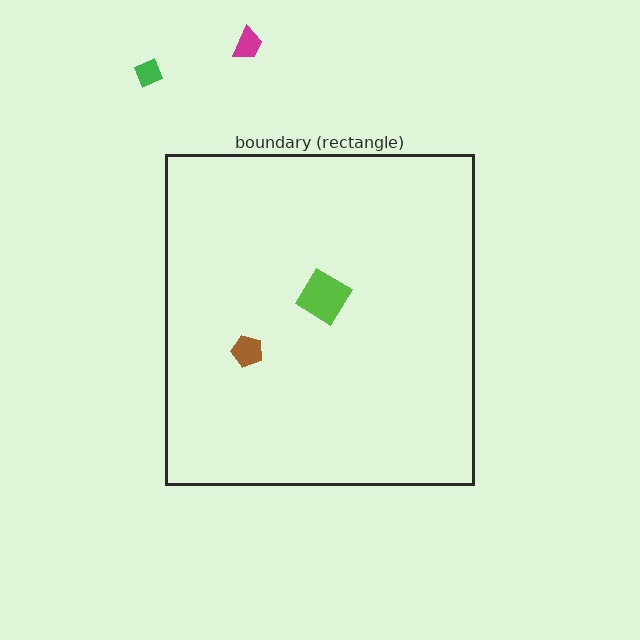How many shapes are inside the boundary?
2 inside, 2 outside.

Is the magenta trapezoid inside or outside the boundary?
Outside.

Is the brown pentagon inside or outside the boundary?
Inside.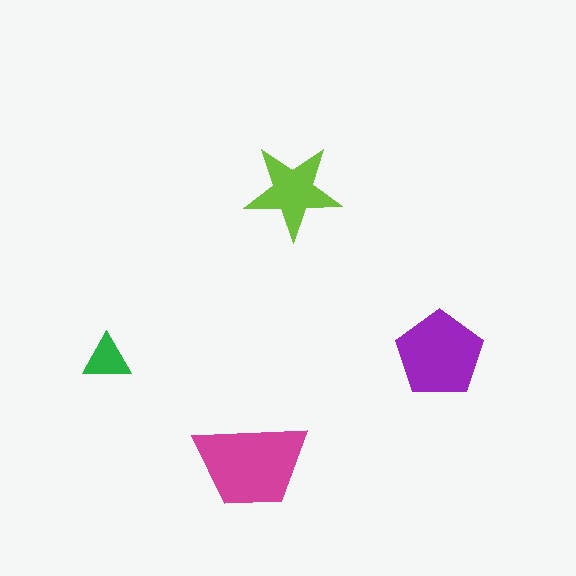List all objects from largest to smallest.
The magenta trapezoid, the purple pentagon, the lime star, the green triangle.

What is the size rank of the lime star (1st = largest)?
3rd.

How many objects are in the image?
There are 4 objects in the image.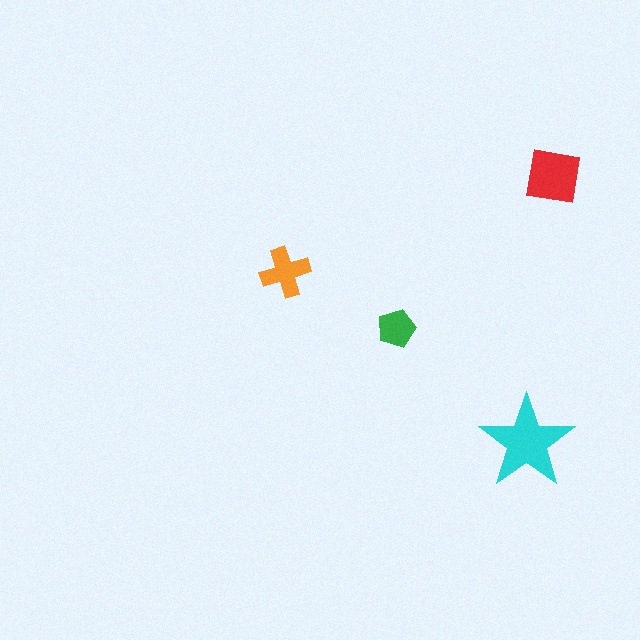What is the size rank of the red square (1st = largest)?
2nd.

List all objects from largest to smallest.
The cyan star, the red square, the orange cross, the green pentagon.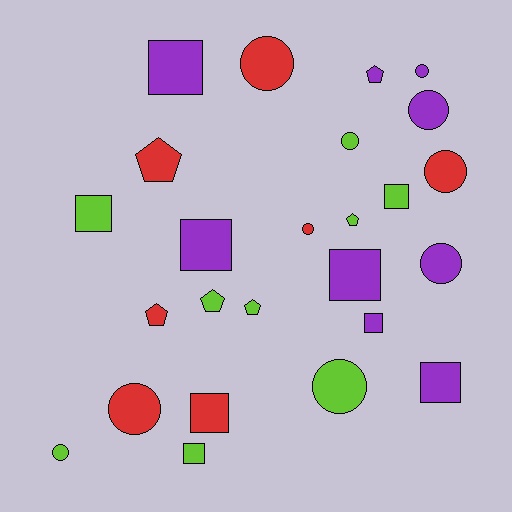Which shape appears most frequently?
Circle, with 10 objects.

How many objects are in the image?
There are 25 objects.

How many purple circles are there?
There are 3 purple circles.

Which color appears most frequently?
Purple, with 9 objects.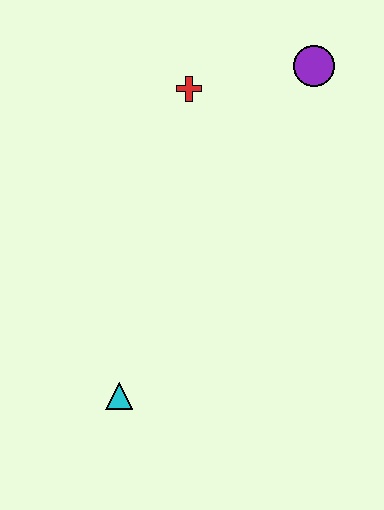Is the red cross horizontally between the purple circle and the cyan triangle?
Yes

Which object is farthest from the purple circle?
The cyan triangle is farthest from the purple circle.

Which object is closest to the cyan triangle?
The red cross is closest to the cyan triangle.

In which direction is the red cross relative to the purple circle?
The red cross is to the left of the purple circle.